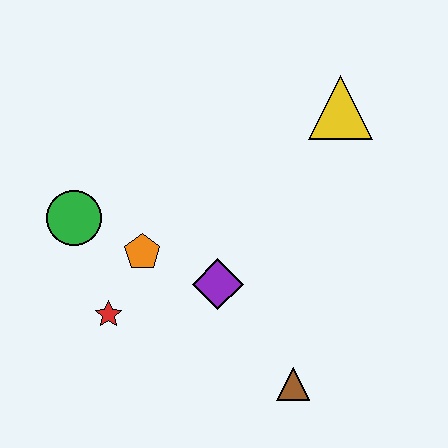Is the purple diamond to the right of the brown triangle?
No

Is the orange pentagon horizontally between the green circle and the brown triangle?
Yes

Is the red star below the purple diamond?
Yes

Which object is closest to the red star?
The orange pentagon is closest to the red star.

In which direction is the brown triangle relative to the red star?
The brown triangle is to the right of the red star.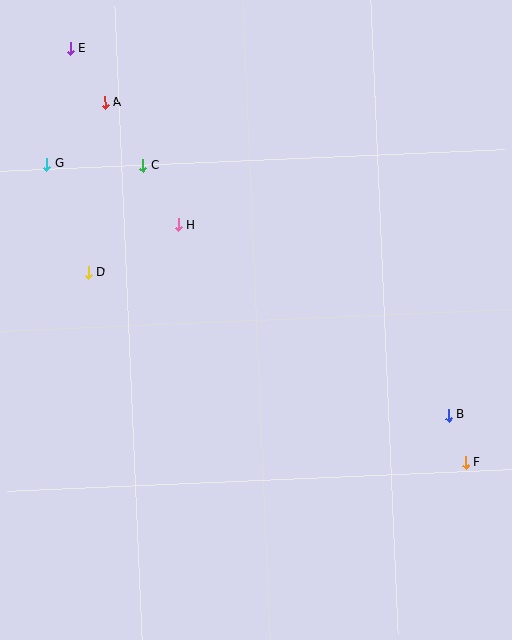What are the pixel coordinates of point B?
Point B is at (448, 415).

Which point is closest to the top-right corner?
Point H is closest to the top-right corner.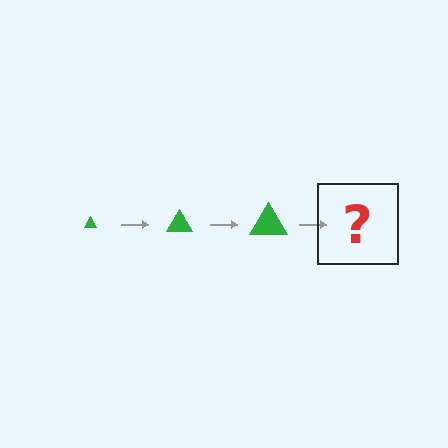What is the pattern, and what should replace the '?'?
The pattern is that the triangle gets progressively larger each step. The '?' should be a green triangle, larger than the previous one.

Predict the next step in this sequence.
The next step is a green triangle, larger than the previous one.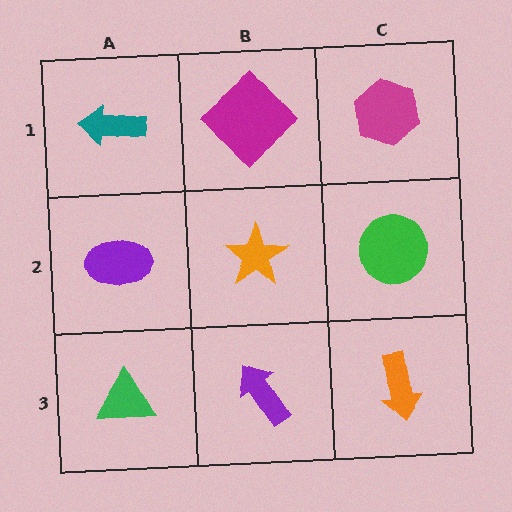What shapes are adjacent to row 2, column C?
A magenta hexagon (row 1, column C), an orange arrow (row 3, column C), an orange star (row 2, column B).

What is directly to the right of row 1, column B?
A magenta hexagon.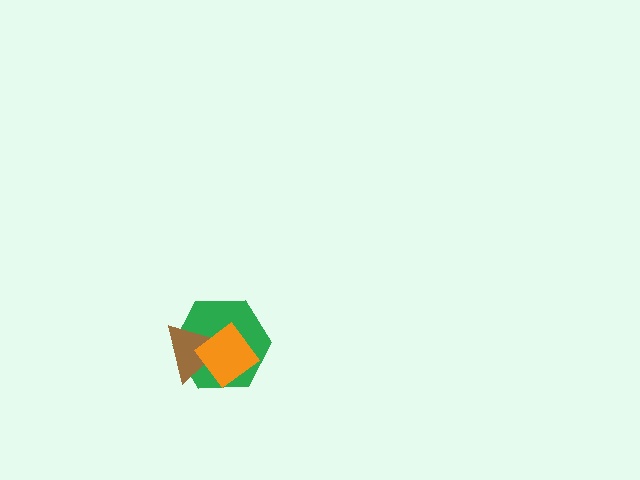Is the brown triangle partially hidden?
Yes, it is partially covered by another shape.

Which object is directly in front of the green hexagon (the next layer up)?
The brown triangle is directly in front of the green hexagon.